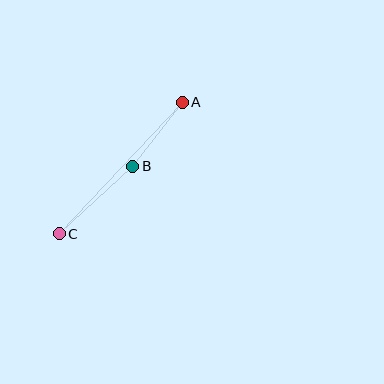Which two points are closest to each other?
Points A and B are closest to each other.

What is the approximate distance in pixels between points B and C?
The distance between B and C is approximately 100 pixels.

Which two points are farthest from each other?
Points A and C are farthest from each other.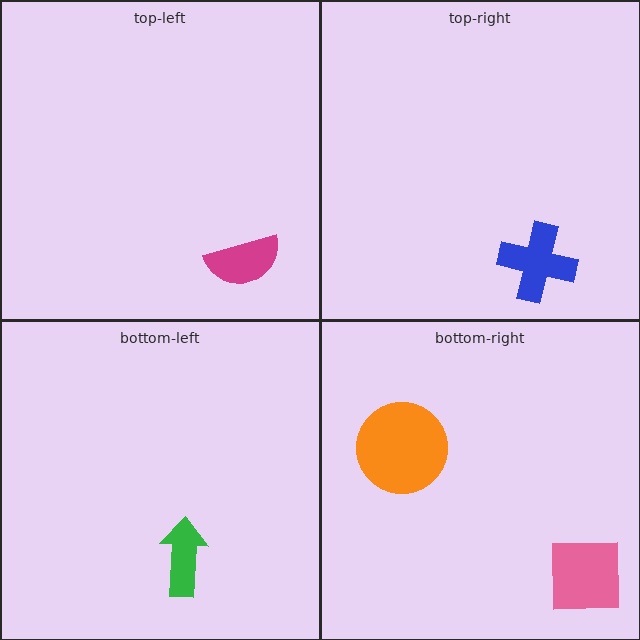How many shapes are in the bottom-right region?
2.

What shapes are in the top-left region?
The magenta semicircle.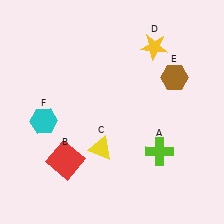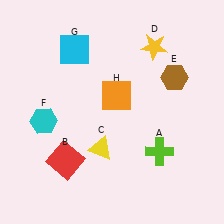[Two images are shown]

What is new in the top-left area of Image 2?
A cyan square (G) was added in the top-left area of Image 2.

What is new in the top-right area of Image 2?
An orange square (H) was added in the top-right area of Image 2.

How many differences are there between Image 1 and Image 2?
There are 2 differences between the two images.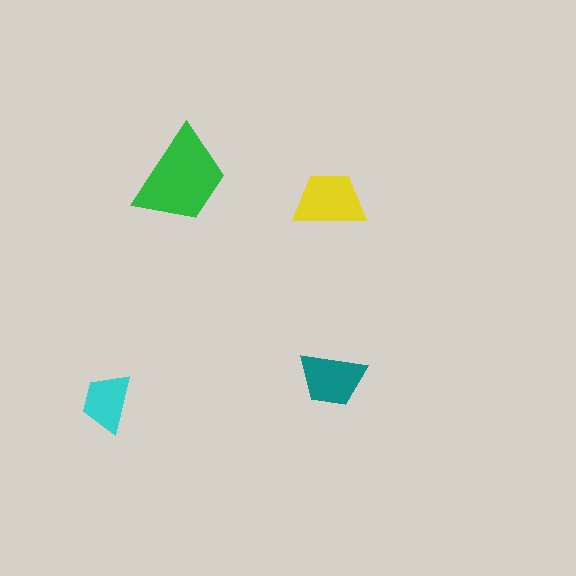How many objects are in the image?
There are 4 objects in the image.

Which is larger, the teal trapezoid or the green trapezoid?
The green one.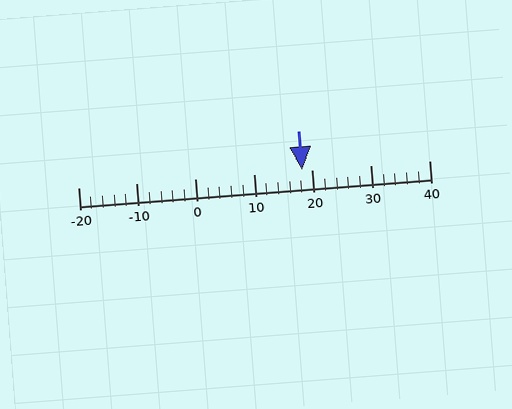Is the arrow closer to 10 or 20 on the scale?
The arrow is closer to 20.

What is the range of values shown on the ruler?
The ruler shows values from -20 to 40.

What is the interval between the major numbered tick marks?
The major tick marks are spaced 10 units apart.